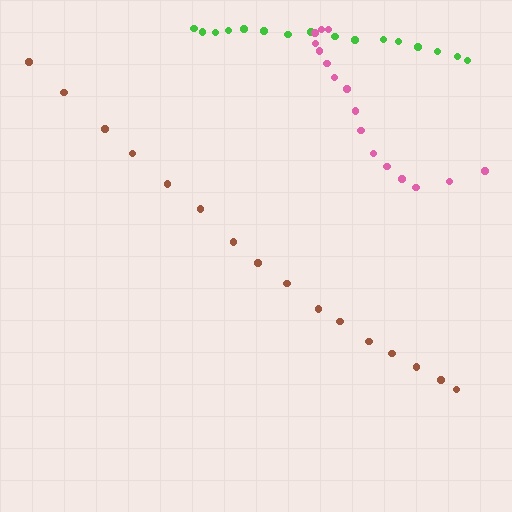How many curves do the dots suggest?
There are 3 distinct paths.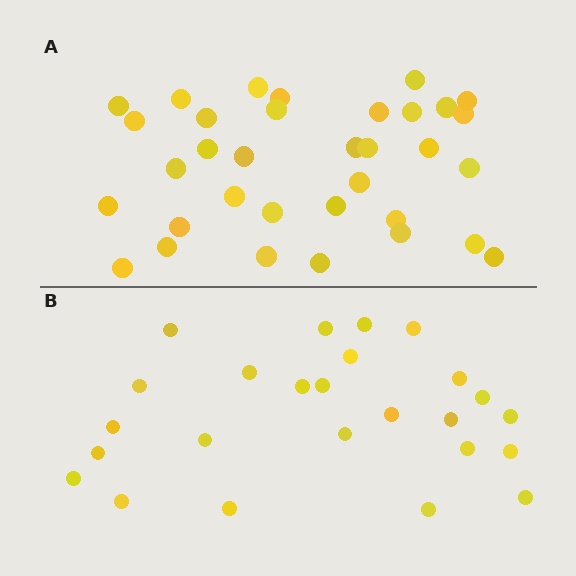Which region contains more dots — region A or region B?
Region A (the top region) has more dots.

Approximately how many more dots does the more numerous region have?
Region A has roughly 8 or so more dots than region B.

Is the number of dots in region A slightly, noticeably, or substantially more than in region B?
Region A has noticeably more, but not dramatically so. The ratio is roughly 1.4 to 1.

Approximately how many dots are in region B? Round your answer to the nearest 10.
About 20 dots. (The exact count is 25, which rounds to 20.)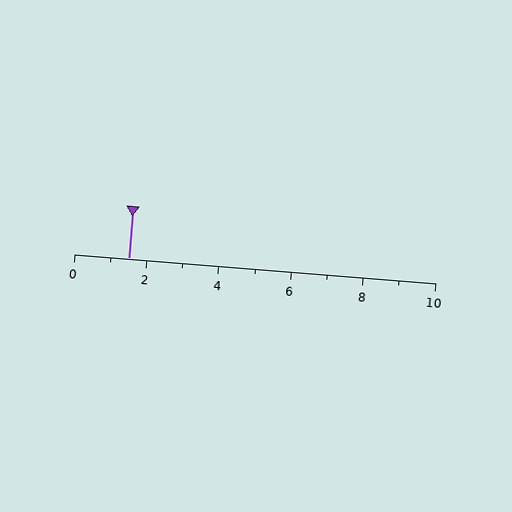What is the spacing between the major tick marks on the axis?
The major ticks are spaced 2 apart.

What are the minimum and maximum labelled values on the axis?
The axis runs from 0 to 10.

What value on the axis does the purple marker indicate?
The marker indicates approximately 1.5.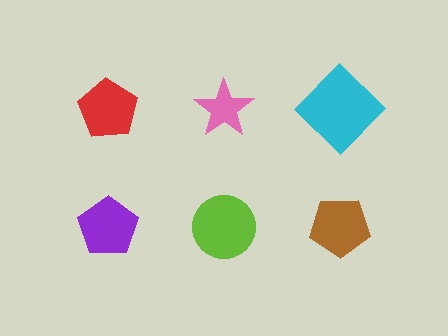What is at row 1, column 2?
A pink star.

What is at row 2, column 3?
A brown pentagon.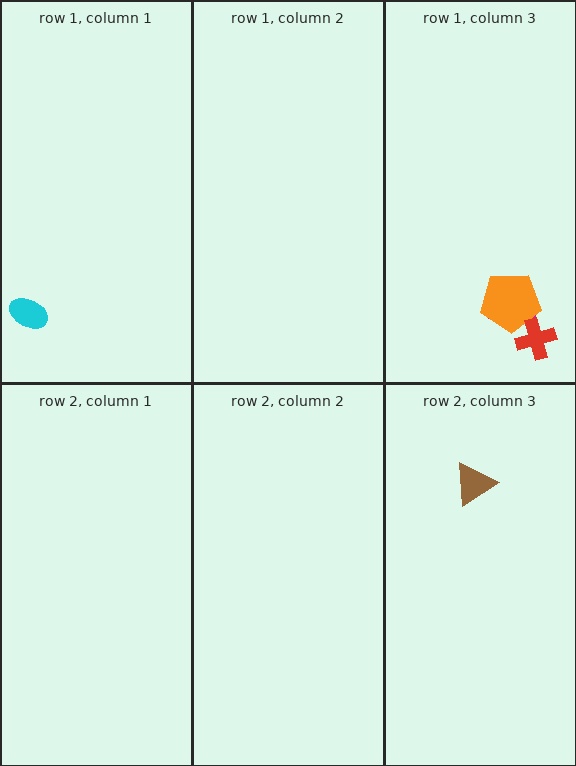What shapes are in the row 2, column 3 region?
The brown triangle.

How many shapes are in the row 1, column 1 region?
1.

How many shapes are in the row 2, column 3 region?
1.